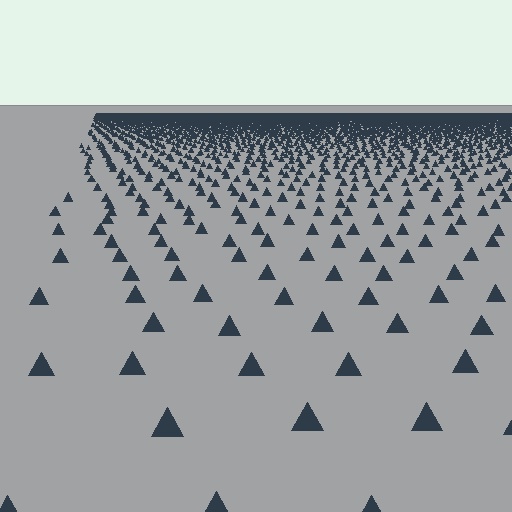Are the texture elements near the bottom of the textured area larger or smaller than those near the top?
Larger. Near the bottom, elements are closer to the viewer and appear at a bigger on-screen size.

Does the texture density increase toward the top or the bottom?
Density increases toward the top.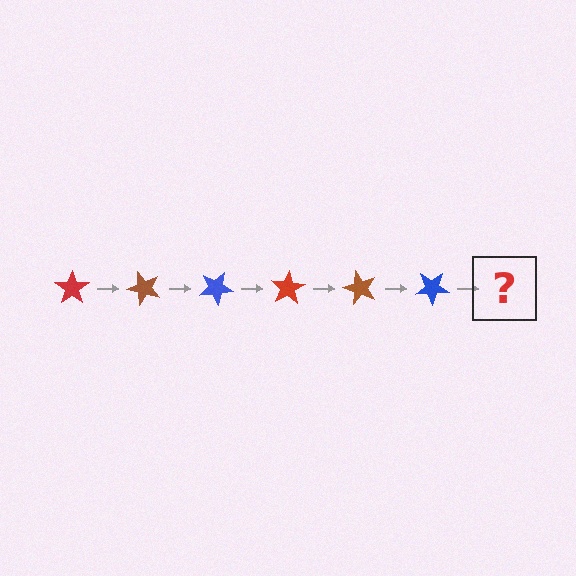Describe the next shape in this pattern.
It should be a red star, rotated 300 degrees from the start.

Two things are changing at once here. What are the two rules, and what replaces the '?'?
The two rules are that it rotates 50 degrees each step and the color cycles through red, brown, and blue. The '?' should be a red star, rotated 300 degrees from the start.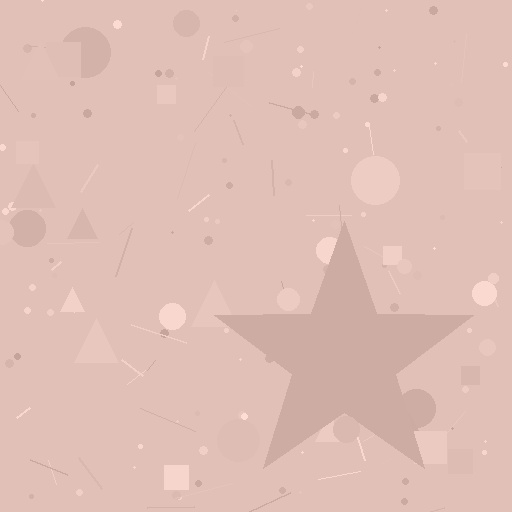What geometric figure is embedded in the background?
A star is embedded in the background.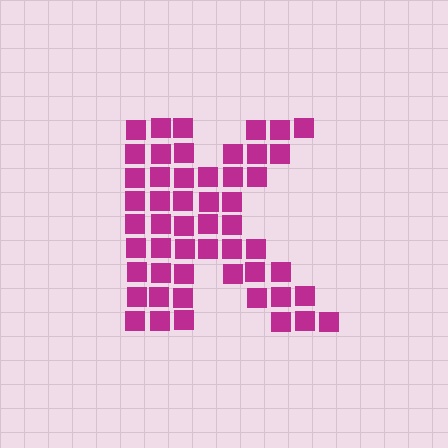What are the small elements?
The small elements are squares.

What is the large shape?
The large shape is the letter K.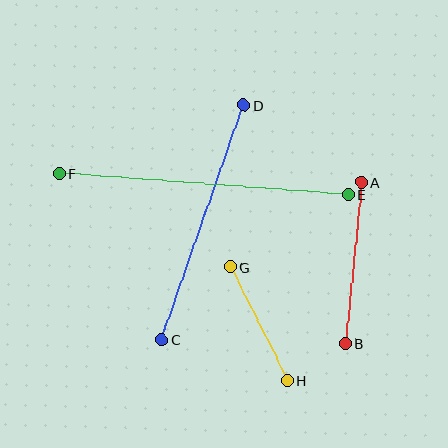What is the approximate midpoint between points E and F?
The midpoint is at approximately (204, 184) pixels.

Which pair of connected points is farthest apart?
Points E and F are farthest apart.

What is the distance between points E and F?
The distance is approximately 290 pixels.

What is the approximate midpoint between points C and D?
The midpoint is at approximately (203, 222) pixels.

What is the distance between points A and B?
The distance is approximately 162 pixels.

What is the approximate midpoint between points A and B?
The midpoint is at approximately (353, 263) pixels.